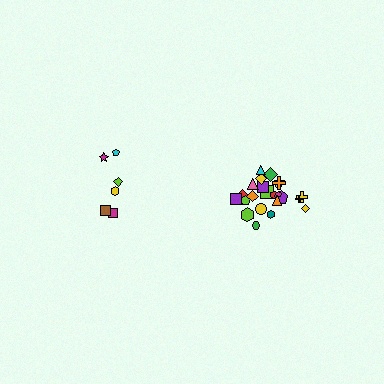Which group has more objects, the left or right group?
The right group.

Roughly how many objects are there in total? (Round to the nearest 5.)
Roughly 30 objects in total.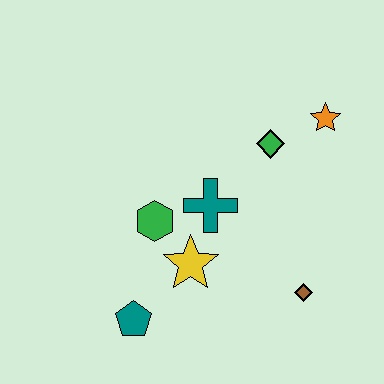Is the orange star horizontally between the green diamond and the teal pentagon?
No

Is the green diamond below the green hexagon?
No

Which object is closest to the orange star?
The green diamond is closest to the orange star.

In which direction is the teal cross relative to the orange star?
The teal cross is to the left of the orange star.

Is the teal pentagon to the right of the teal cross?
No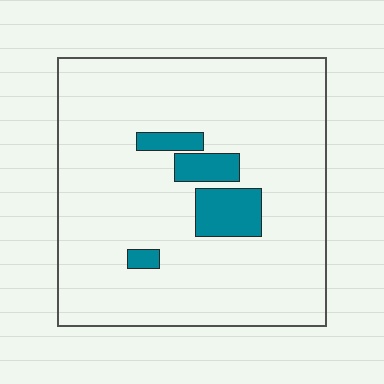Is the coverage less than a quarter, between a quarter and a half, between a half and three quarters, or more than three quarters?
Less than a quarter.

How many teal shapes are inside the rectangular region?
4.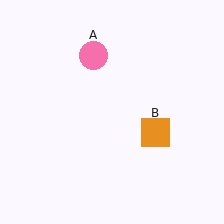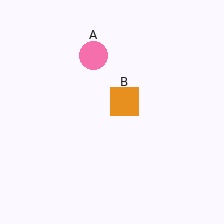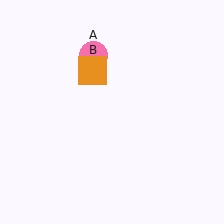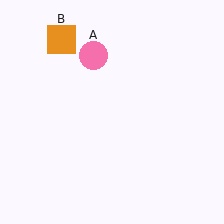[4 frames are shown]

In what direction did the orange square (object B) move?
The orange square (object B) moved up and to the left.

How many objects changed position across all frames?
1 object changed position: orange square (object B).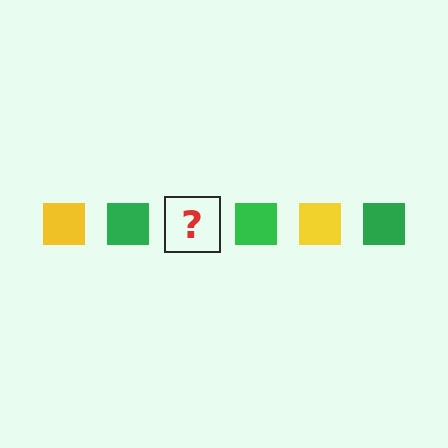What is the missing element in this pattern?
The missing element is a yellow square.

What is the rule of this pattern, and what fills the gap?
The rule is that the pattern cycles through yellow, green squares. The gap should be filled with a yellow square.